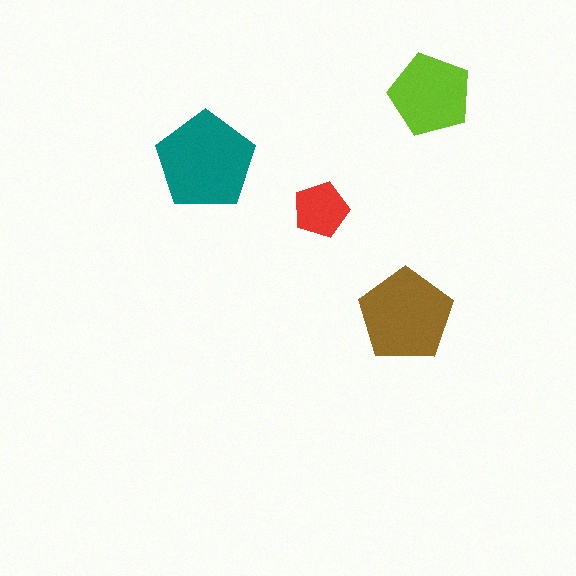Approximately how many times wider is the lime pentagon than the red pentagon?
About 1.5 times wider.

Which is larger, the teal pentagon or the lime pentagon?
The teal one.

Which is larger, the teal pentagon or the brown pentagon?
The teal one.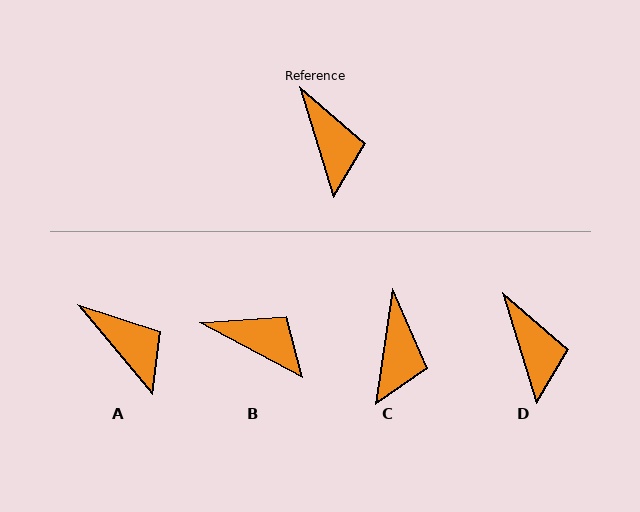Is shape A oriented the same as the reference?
No, it is off by about 23 degrees.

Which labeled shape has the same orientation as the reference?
D.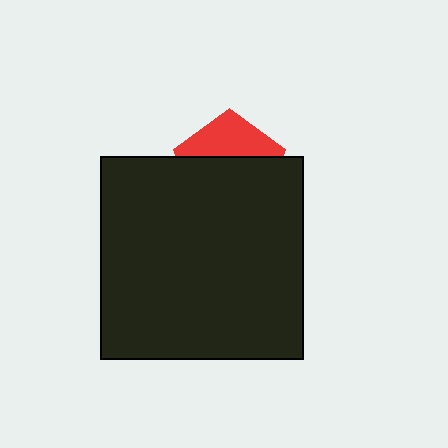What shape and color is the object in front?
The object in front is a black square.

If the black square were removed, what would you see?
You would see the complete red pentagon.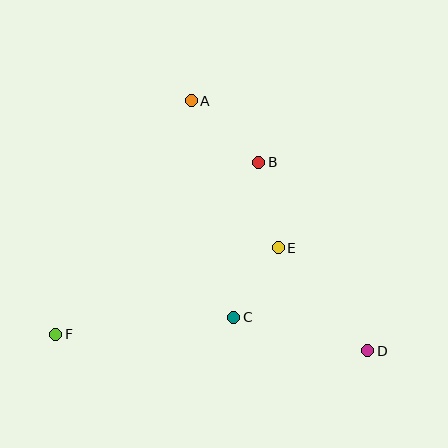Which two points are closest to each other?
Points C and E are closest to each other.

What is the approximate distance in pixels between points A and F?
The distance between A and F is approximately 270 pixels.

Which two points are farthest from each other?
Points D and F are farthest from each other.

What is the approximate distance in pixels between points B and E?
The distance between B and E is approximately 88 pixels.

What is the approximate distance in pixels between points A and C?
The distance between A and C is approximately 221 pixels.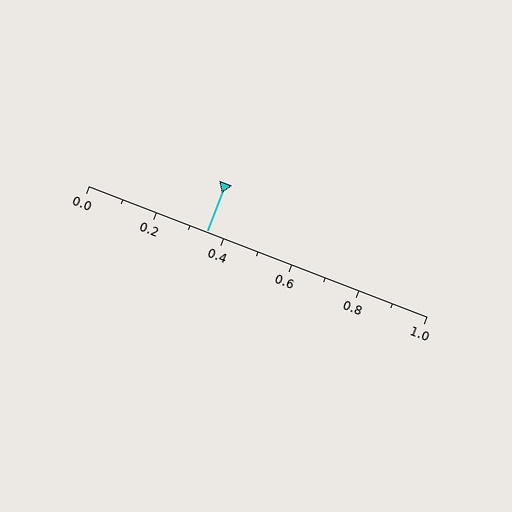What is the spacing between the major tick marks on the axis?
The major ticks are spaced 0.2 apart.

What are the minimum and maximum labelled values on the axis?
The axis runs from 0.0 to 1.0.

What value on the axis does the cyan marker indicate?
The marker indicates approximately 0.35.